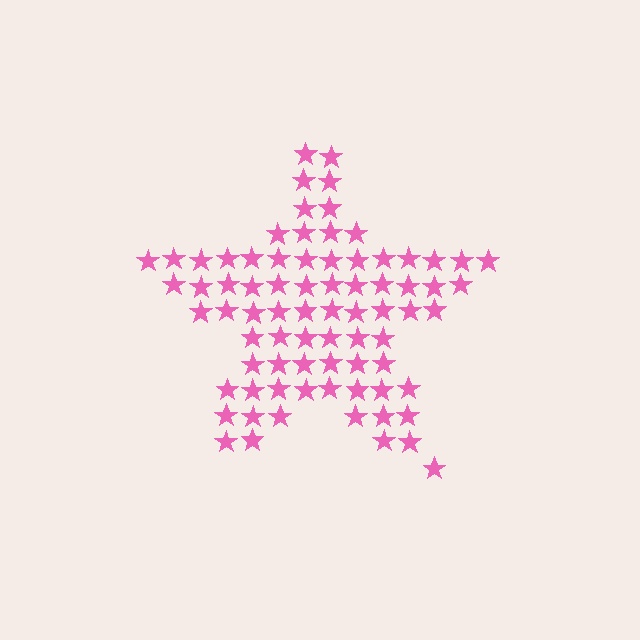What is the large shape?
The large shape is a star.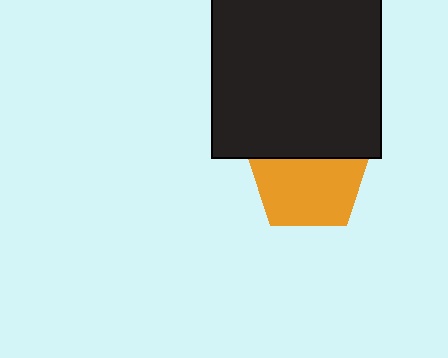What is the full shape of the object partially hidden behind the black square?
The partially hidden object is an orange pentagon.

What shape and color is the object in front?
The object in front is a black square.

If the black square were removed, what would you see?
You would see the complete orange pentagon.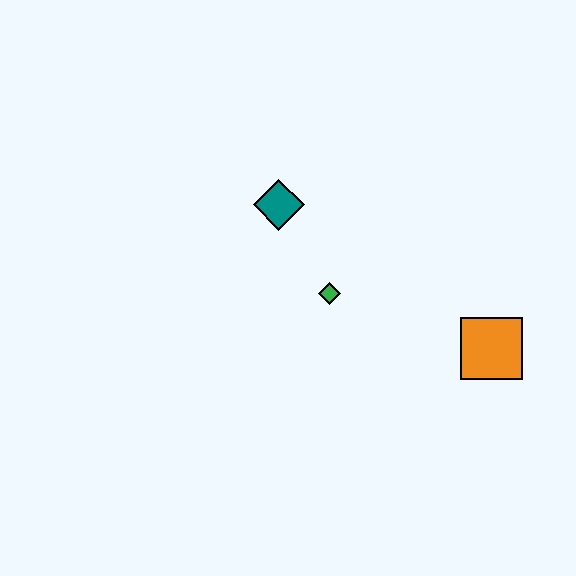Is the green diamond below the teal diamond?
Yes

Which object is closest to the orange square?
The green diamond is closest to the orange square.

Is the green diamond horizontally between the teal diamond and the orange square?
Yes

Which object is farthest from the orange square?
The teal diamond is farthest from the orange square.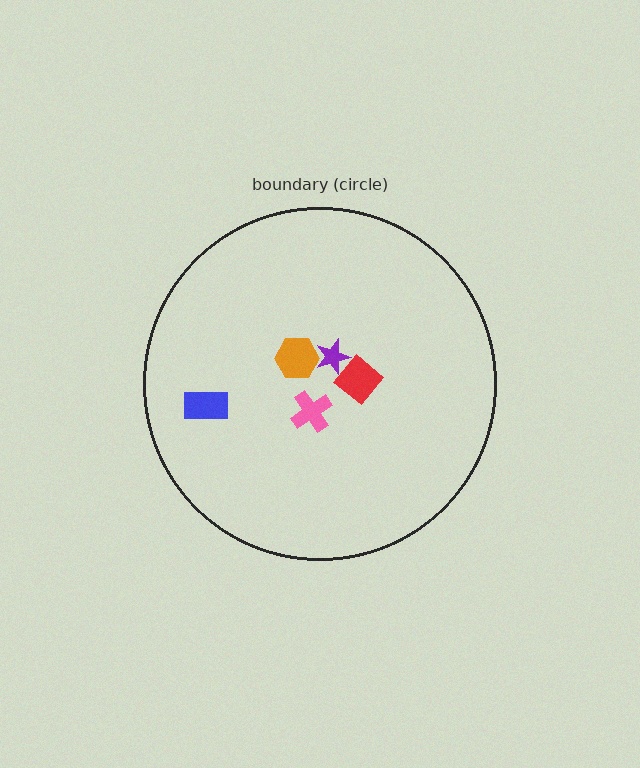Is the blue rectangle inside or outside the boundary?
Inside.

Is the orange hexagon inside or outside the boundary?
Inside.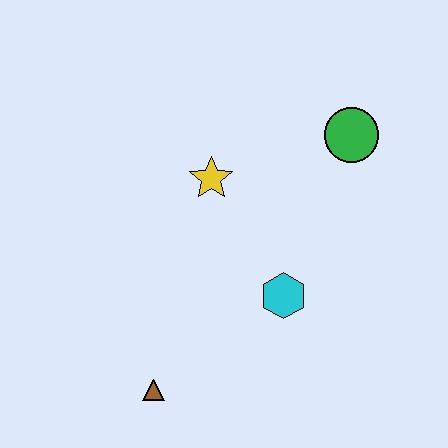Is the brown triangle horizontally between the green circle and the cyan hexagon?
No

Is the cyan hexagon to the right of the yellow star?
Yes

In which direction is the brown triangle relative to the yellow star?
The brown triangle is below the yellow star.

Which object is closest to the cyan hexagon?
The yellow star is closest to the cyan hexagon.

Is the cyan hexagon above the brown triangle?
Yes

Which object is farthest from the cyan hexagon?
The green circle is farthest from the cyan hexagon.